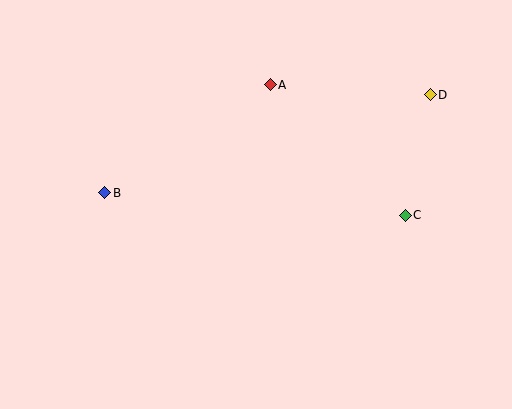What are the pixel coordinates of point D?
Point D is at (430, 95).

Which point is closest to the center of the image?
Point A at (270, 85) is closest to the center.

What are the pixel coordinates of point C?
Point C is at (405, 215).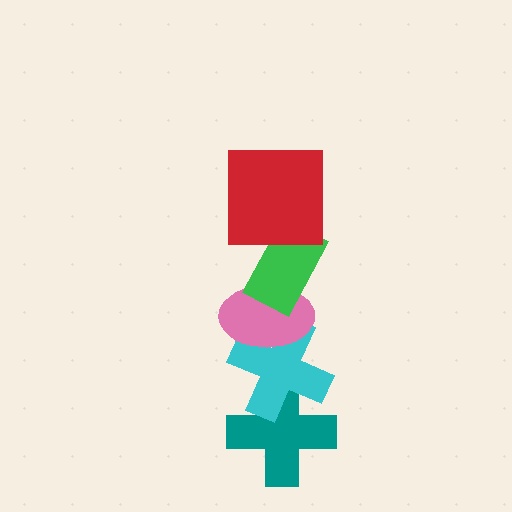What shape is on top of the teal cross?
The cyan cross is on top of the teal cross.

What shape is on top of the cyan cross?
The pink ellipse is on top of the cyan cross.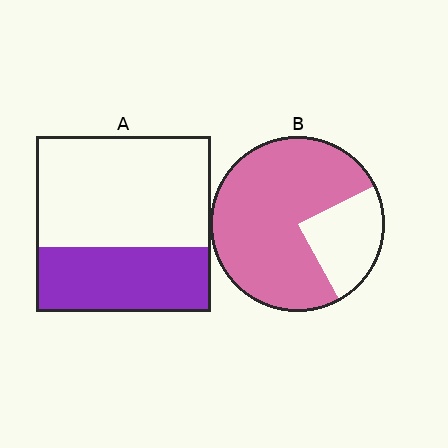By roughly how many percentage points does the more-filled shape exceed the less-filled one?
By roughly 40 percentage points (B over A).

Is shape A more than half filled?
No.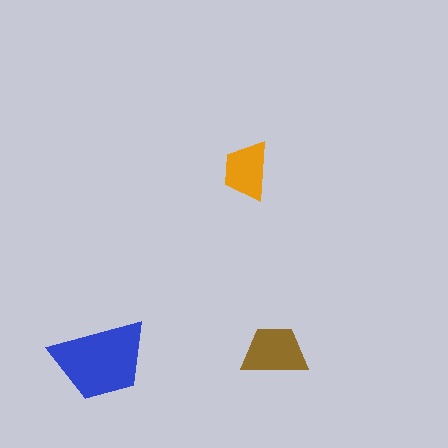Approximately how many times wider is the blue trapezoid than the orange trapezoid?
About 1.5 times wider.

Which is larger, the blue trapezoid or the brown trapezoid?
The blue one.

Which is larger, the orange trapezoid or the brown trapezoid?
The brown one.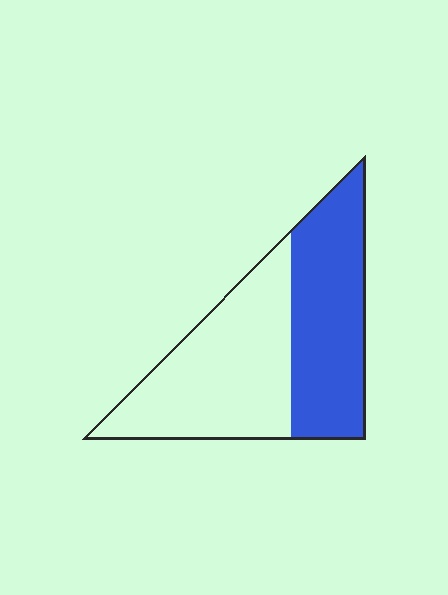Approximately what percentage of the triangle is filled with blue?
Approximately 45%.